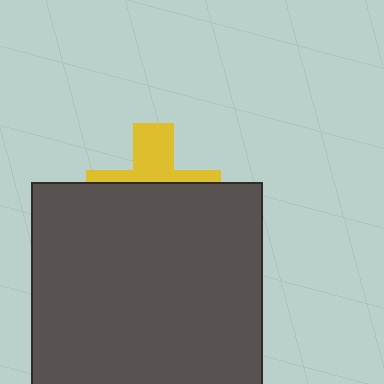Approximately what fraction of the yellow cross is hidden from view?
Roughly 63% of the yellow cross is hidden behind the dark gray rectangle.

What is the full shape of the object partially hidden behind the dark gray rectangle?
The partially hidden object is a yellow cross.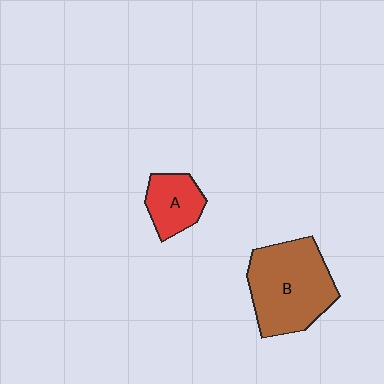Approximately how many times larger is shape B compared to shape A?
Approximately 2.3 times.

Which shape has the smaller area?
Shape A (red).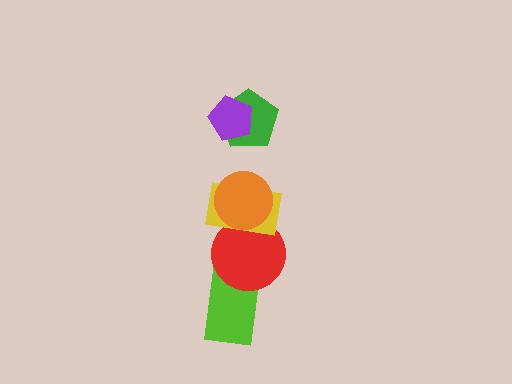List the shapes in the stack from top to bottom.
From top to bottom: the purple pentagon, the green pentagon, the orange circle, the yellow rectangle, the red circle, the lime rectangle.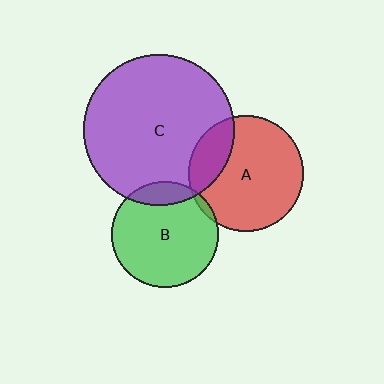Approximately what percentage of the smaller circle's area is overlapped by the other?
Approximately 20%.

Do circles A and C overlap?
Yes.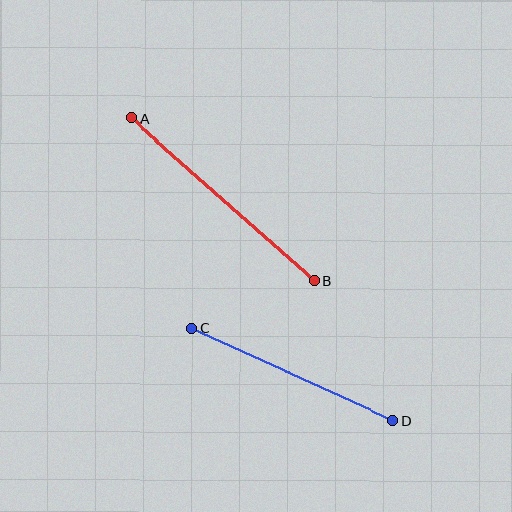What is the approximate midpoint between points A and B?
The midpoint is at approximately (223, 200) pixels.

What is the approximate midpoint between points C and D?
The midpoint is at approximately (292, 374) pixels.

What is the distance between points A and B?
The distance is approximately 245 pixels.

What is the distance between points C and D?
The distance is approximately 222 pixels.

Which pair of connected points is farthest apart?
Points A and B are farthest apart.